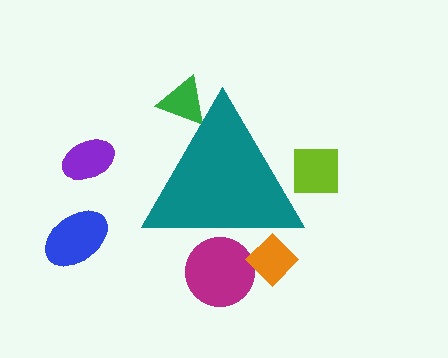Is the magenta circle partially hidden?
Yes, the magenta circle is partially hidden behind the teal triangle.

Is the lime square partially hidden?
Yes, the lime square is partially hidden behind the teal triangle.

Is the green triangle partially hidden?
Yes, the green triangle is partially hidden behind the teal triangle.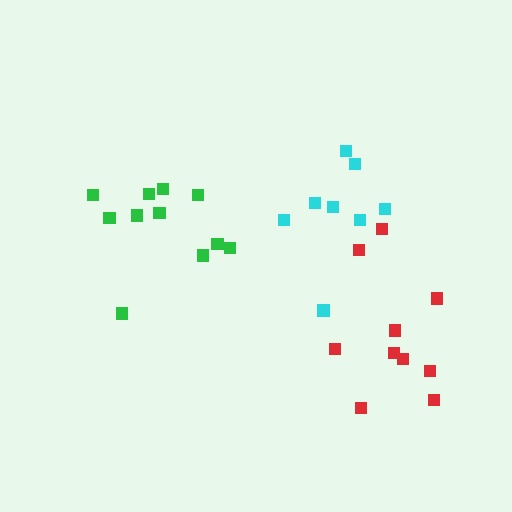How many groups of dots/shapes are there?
There are 3 groups.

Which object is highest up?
The cyan cluster is topmost.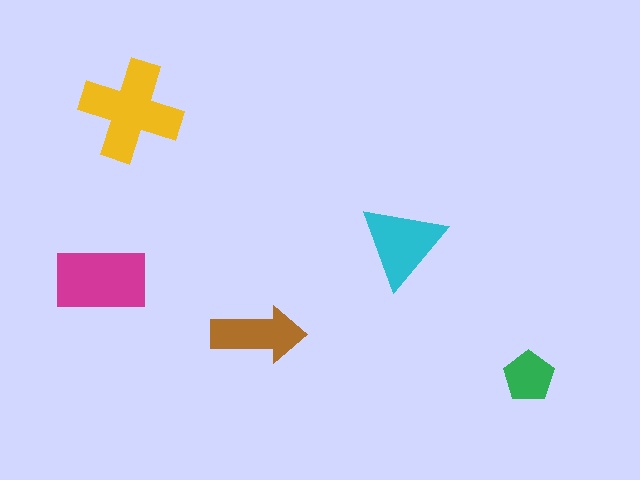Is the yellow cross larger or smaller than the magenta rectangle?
Larger.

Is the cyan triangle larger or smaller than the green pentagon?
Larger.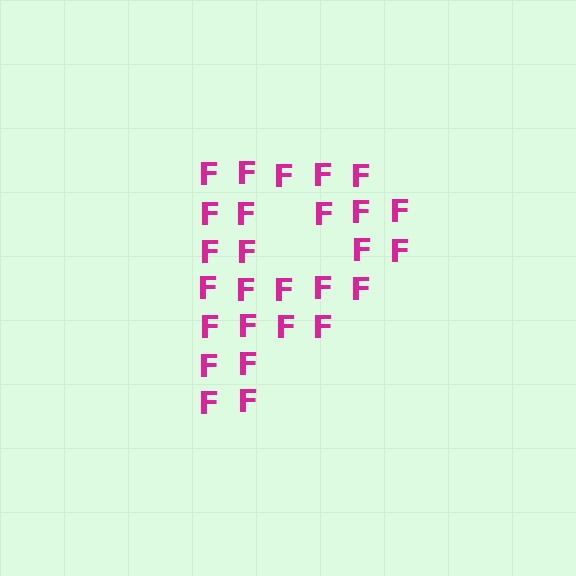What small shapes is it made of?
It is made of small letter F's.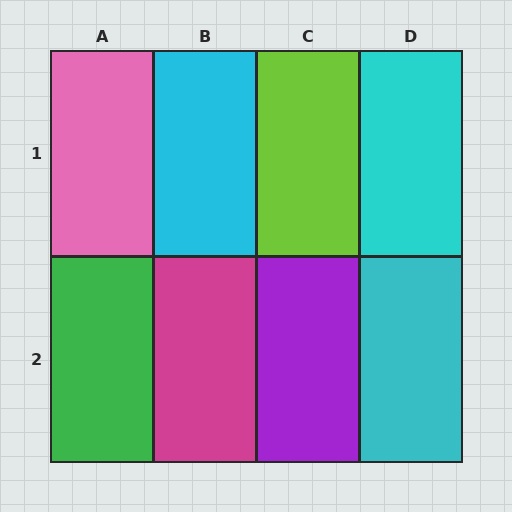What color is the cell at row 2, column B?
Magenta.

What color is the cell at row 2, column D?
Cyan.